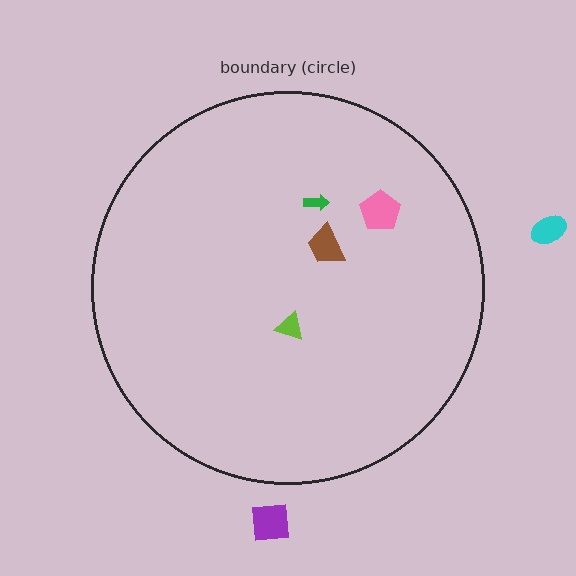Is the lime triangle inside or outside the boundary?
Inside.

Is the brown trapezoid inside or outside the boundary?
Inside.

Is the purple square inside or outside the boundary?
Outside.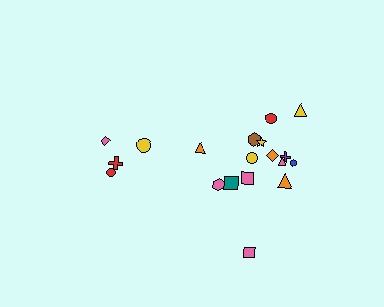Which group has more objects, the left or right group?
The right group.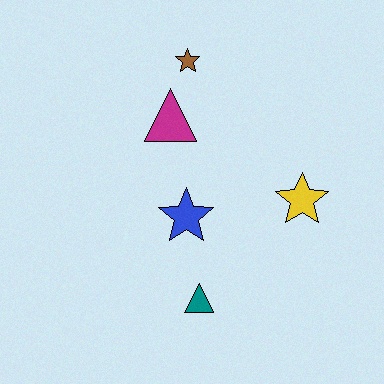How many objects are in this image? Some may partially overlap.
There are 5 objects.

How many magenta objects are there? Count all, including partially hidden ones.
There is 1 magenta object.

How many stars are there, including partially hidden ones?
There are 3 stars.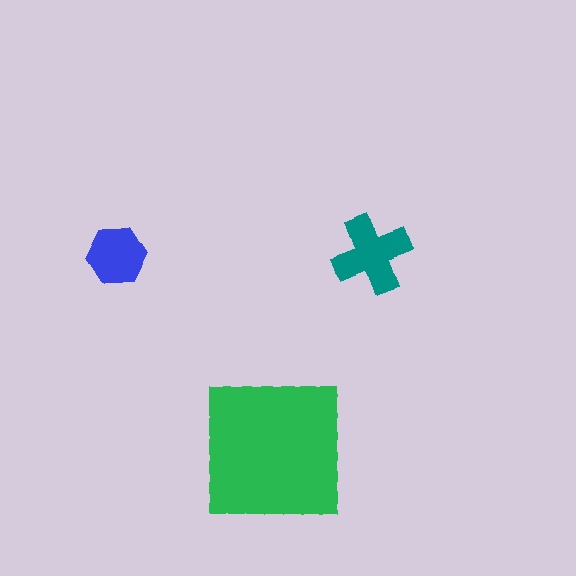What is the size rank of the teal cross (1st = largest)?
2nd.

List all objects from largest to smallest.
The green square, the teal cross, the blue hexagon.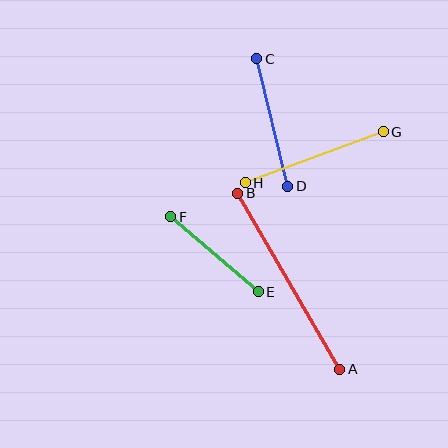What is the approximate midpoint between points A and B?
The midpoint is at approximately (289, 281) pixels.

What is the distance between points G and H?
The distance is approximately 147 pixels.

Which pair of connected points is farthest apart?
Points A and B are farthest apart.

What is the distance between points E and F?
The distance is approximately 115 pixels.